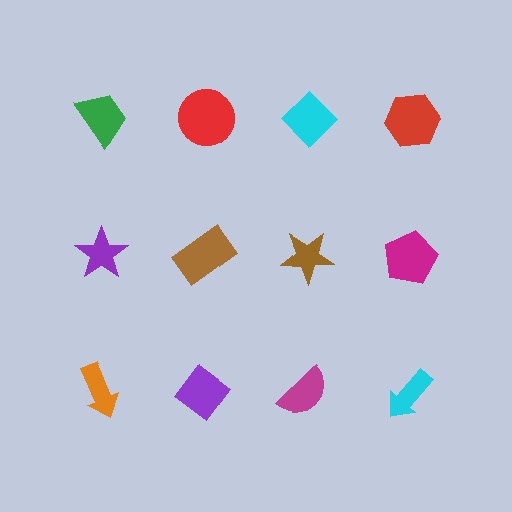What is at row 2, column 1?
A purple star.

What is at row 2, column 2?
A brown rectangle.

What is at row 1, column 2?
A red circle.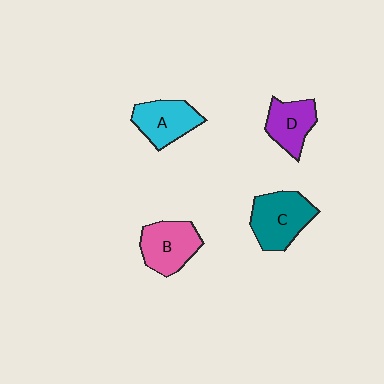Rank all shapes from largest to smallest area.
From largest to smallest: C (teal), B (pink), A (cyan), D (purple).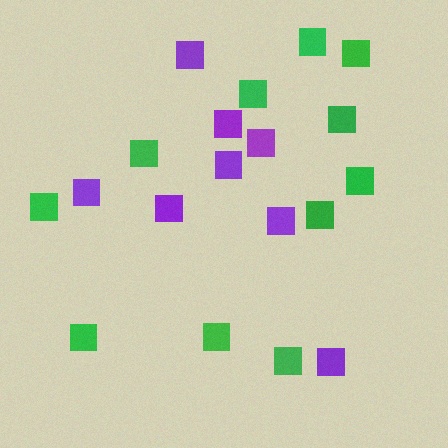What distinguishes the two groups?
There are 2 groups: one group of purple squares (8) and one group of green squares (11).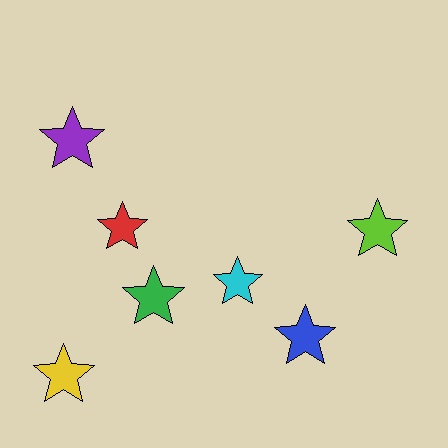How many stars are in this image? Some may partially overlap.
There are 7 stars.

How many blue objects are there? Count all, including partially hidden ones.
There is 1 blue object.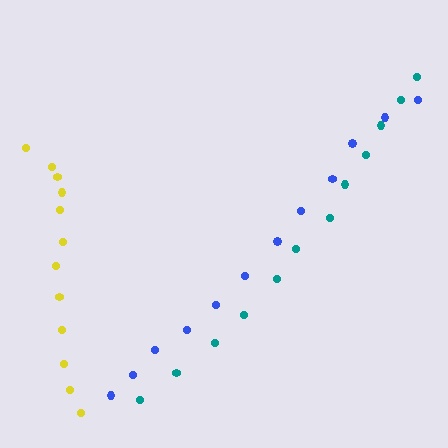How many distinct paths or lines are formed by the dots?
There are 3 distinct paths.